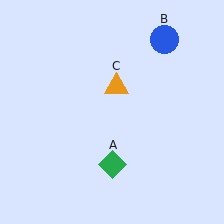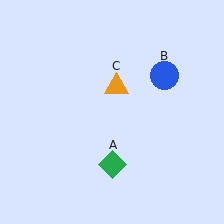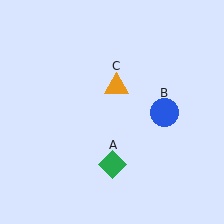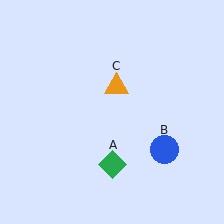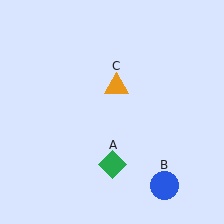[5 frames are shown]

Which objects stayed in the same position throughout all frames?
Green diamond (object A) and orange triangle (object C) remained stationary.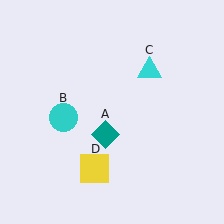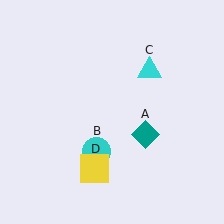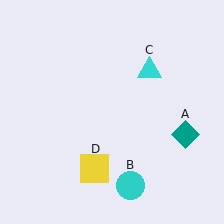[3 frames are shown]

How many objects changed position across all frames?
2 objects changed position: teal diamond (object A), cyan circle (object B).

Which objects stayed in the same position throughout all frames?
Cyan triangle (object C) and yellow square (object D) remained stationary.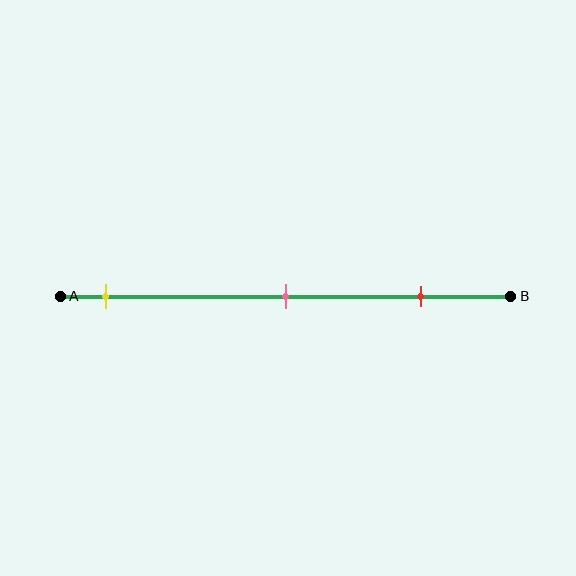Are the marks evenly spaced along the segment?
Yes, the marks are approximately evenly spaced.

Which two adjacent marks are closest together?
The pink and red marks are the closest adjacent pair.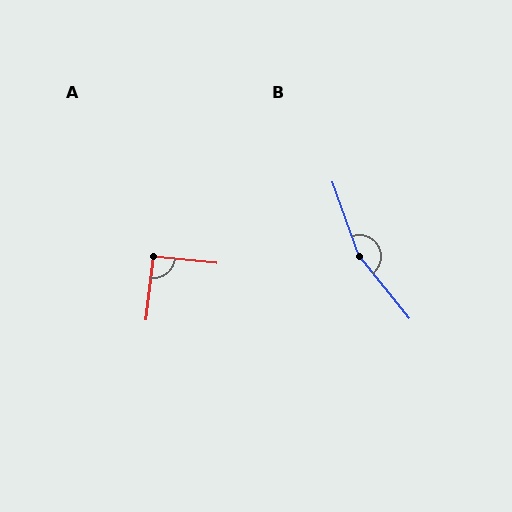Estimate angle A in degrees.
Approximately 91 degrees.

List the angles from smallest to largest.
A (91°), B (161°).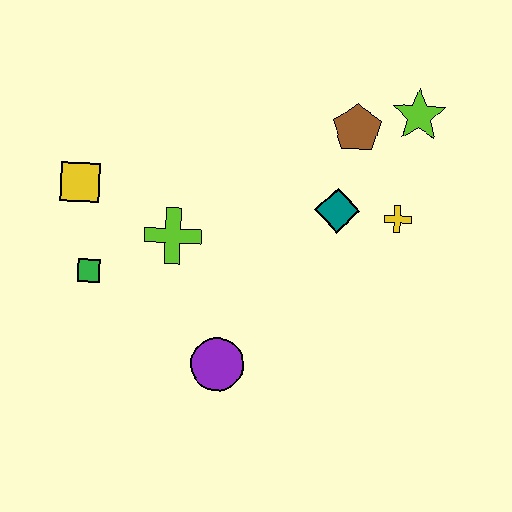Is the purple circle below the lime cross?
Yes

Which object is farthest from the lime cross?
The lime star is farthest from the lime cross.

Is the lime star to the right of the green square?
Yes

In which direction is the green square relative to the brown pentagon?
The green square is to the left of the brown pentagon.